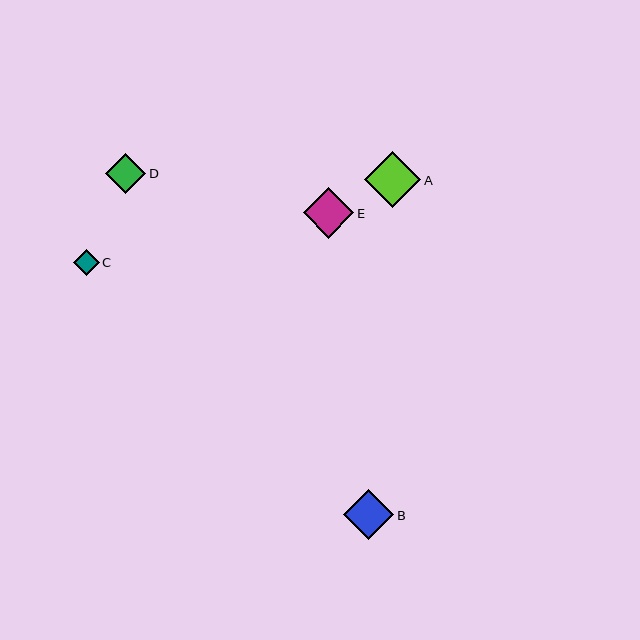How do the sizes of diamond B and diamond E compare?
Diamond B and diamond E are approximately the same size.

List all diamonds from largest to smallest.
From largest to smallest: A, B, E, D, C.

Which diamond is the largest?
Diamond A is the largest with a size of approximately 56 pixels.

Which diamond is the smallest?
Diamond C is the smallest with a size of approximately 26 pixels.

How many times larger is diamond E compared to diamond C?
Diamond E is approximately 2.0 times the size of diamond C.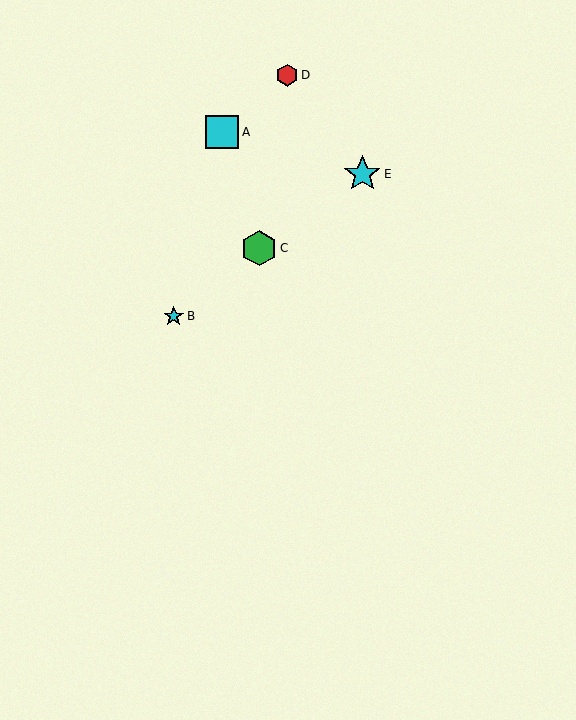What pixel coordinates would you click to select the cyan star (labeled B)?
Click at (174, 316) to select the cyan star B.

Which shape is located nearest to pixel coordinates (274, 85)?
The red hexagon (labeled D) at (287, 75) is nearest to that location.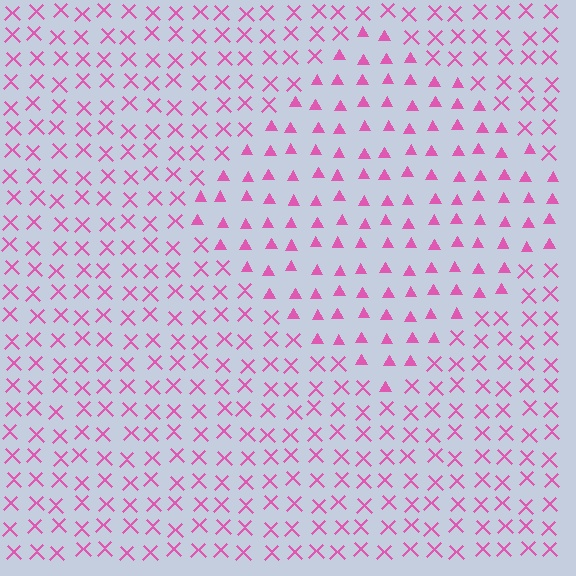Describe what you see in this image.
The image is filled with small pink elements arranged in a uniform grid. A diamond-shaped region contains triangles, while the surrounding area contains X marks. The boundary is defined purely by the change in element shape.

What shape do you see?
I see a diamond.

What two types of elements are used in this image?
The image uses triangles inside the diamond region and X marks outside it.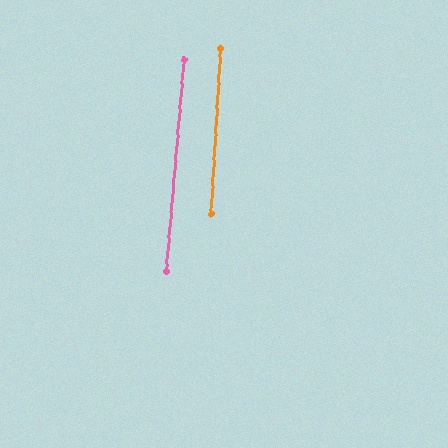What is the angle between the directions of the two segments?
Approximately 2 degrees.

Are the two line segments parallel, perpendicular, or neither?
Parallel — their directions differ by only 1.8°.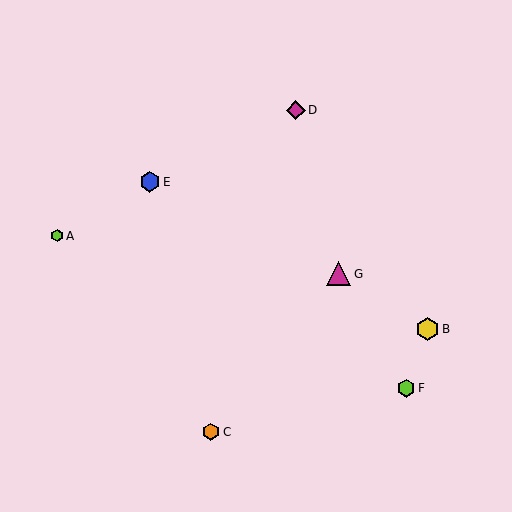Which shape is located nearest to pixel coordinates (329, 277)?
The magenta triangle (labeled G) at (339, 274) is nearest to that location.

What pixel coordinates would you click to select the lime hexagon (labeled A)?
Click at (57, 236) to select the lime hexagon A.